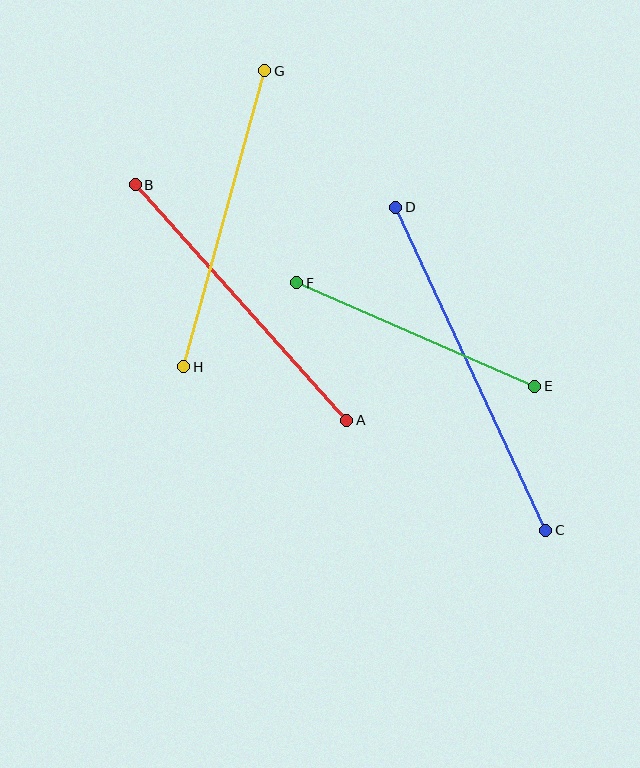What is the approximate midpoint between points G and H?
The midpoint is at approximately (224, 219) pixels.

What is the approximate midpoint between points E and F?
The midpoint is at approximately (416, 335) pixels.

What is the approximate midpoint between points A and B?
The midpoint is at approximately (241, 303) pixels.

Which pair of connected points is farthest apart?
Points C and D are farthest apart.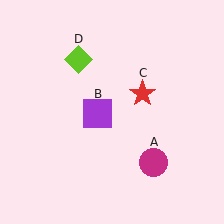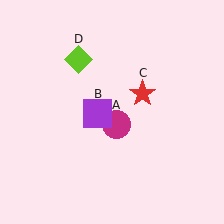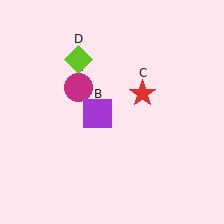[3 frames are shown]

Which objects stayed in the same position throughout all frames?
Purple square (object B) and red star (object C) and lime diamond (object D) remained stationary.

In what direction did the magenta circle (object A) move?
The magenta circle (object A) moved up and to the left.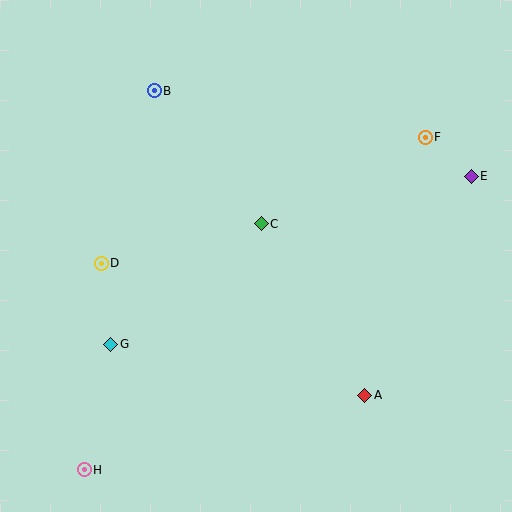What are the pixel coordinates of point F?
Point F is at (425, 137).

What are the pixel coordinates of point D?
Point D is at (101, 263).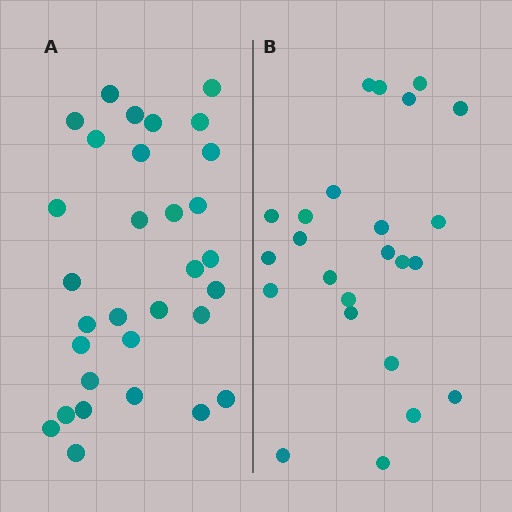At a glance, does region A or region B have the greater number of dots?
Region A (the left region) has more dots.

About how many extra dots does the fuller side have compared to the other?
Region A has roughly 8 or so more dots than region B.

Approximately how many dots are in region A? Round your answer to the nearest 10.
About 30 dots. (The exact count is 31, which rounds to 30.)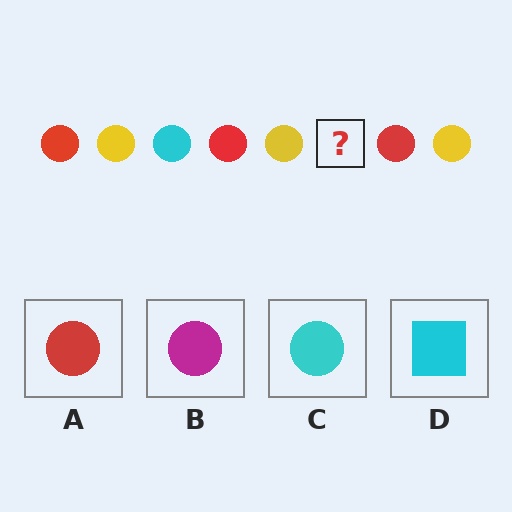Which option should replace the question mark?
Option C.